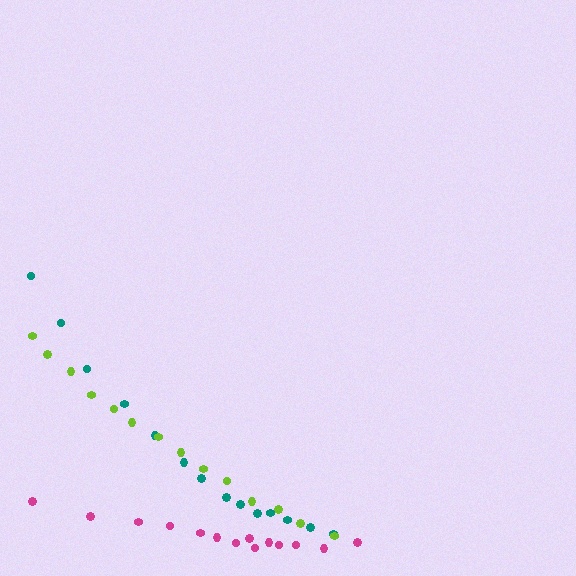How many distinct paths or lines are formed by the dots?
There are 3 distinct paths.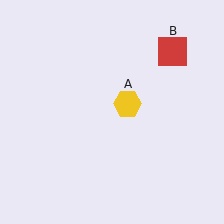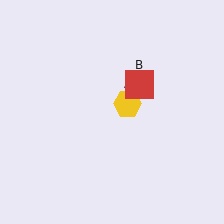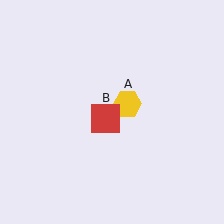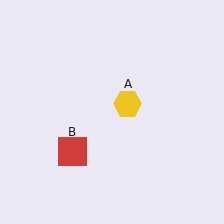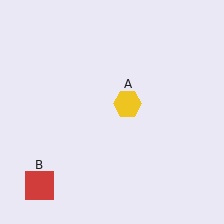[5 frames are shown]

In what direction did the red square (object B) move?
The red square (object B) moved down and to the left.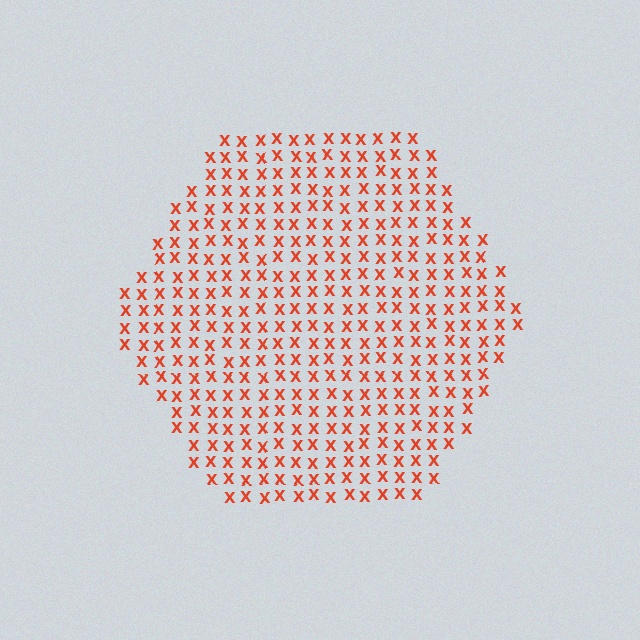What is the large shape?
The large shape is a hexagon.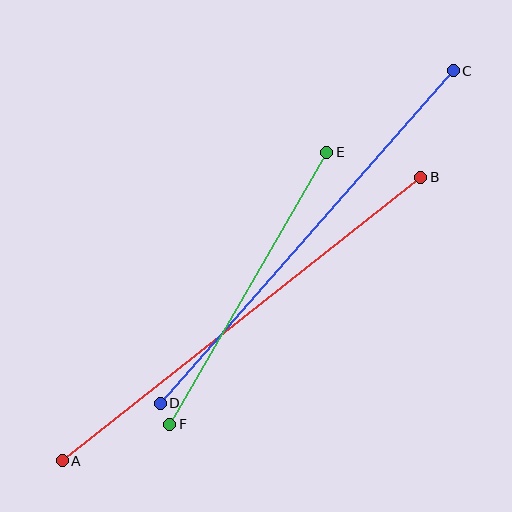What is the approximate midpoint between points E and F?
The midpoint is at approximately (248, 288) pixels.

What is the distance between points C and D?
The distance is approximately 443 pixels.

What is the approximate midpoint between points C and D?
The midpoint is at approximately (307, 237) pixels.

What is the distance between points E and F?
The distance is approximately 314 pixels.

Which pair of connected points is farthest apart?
Points A and B are farthest apart.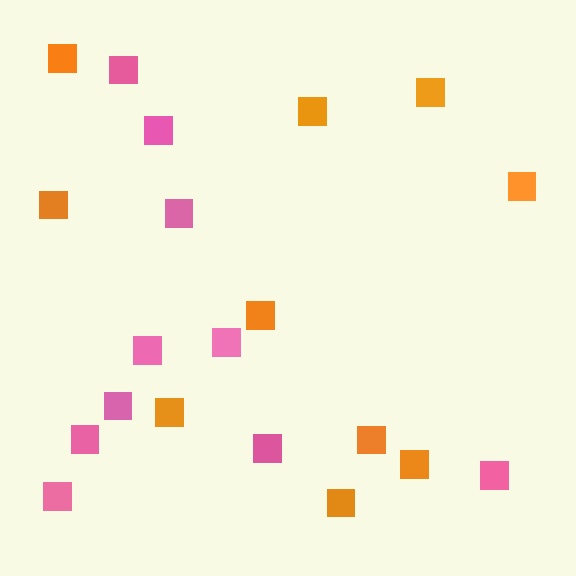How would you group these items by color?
There are 2 groups: one group of orange squares (10) and one group of pink squares (10).